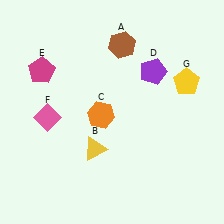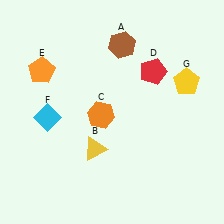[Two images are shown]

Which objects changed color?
D changed from purple to red. E changed from magenta to orange. F changed from pink to cyan.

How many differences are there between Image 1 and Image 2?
There are 3 differences between the two images.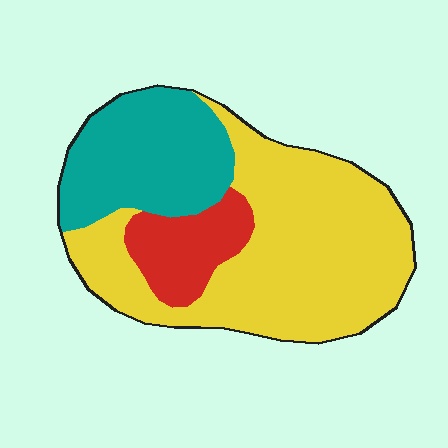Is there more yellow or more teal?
Yellow.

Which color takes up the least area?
Red, at roughly 15%.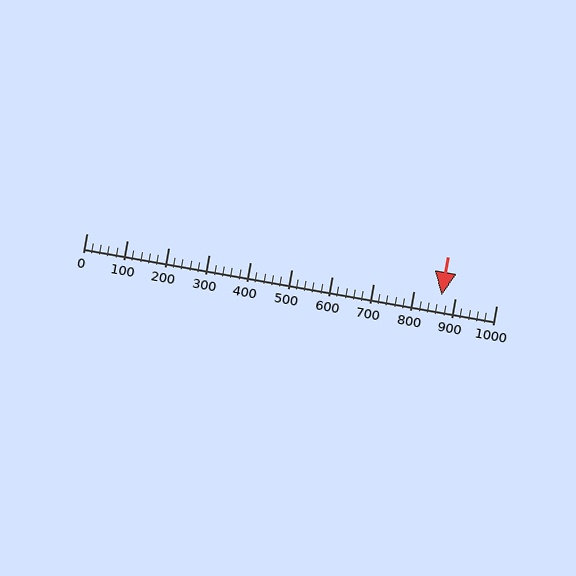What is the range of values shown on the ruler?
The ruler shows values from 0 to 1000.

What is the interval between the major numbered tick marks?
The major tick marks are spaced 100 units apart.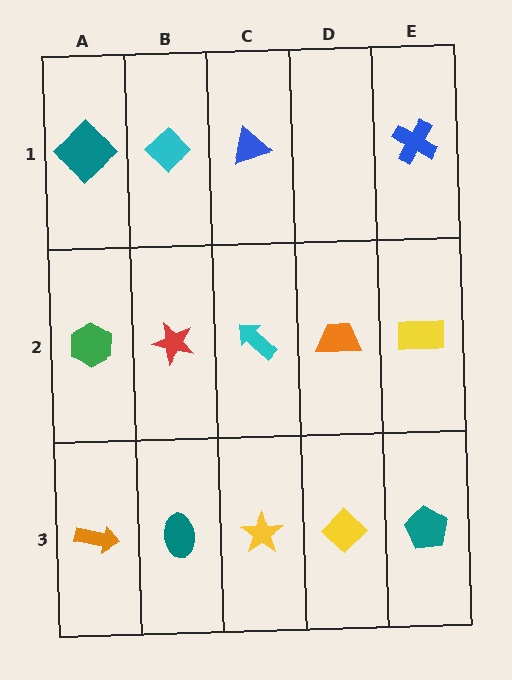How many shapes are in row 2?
5 shapes.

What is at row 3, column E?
A teal pentagon.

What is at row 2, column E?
A yellow rectangle.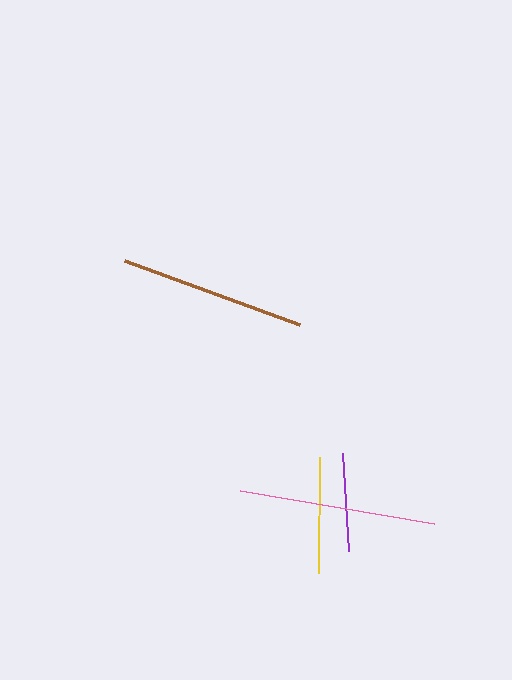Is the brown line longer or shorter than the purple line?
The brown line is longer than the purple line.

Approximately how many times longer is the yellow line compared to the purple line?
The yellow line is approximately 1.2 times the length of the purple line.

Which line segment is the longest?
The pink line is the longest at approximately 197 pixels.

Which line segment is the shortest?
The purple line is the shortest at approximately 98 pixels.